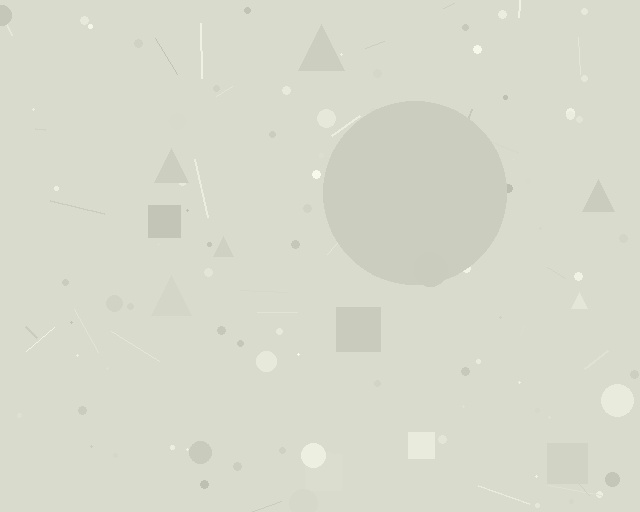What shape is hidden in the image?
A circle is hidden in the image.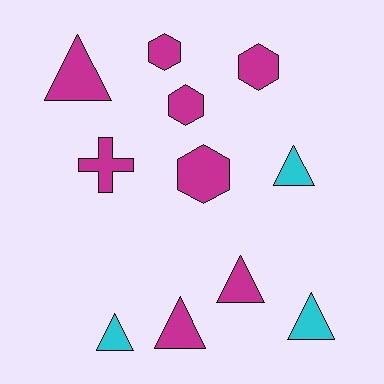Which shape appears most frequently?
Triangle, with 6 objects.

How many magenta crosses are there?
There is 1 magenta cross.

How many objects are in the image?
There are 11 objects.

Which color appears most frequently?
Magenta, with 8 objects.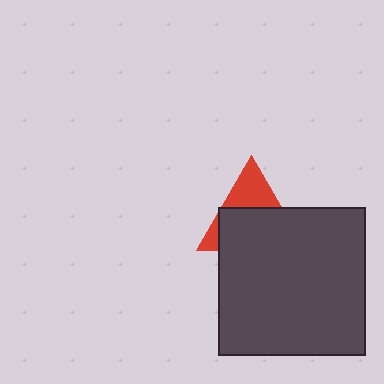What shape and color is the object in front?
The object in front is a dark gray rectangle.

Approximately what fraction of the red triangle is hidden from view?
Roughly 63% of the red triangle is hidden behind the dark gray rectangle.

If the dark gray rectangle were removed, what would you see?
You would see the complete red triangle.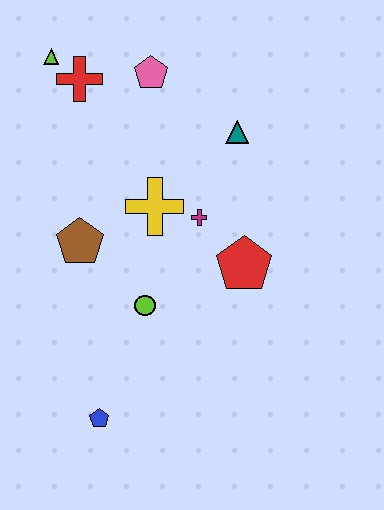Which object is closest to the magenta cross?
The yellow cross is closest to the magenta cross.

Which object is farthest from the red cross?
The blue pentagon is farthest from the red cross.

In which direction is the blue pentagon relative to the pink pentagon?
The blue pentagon is below the pink pentagon.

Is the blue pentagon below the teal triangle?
Yes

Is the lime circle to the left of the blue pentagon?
No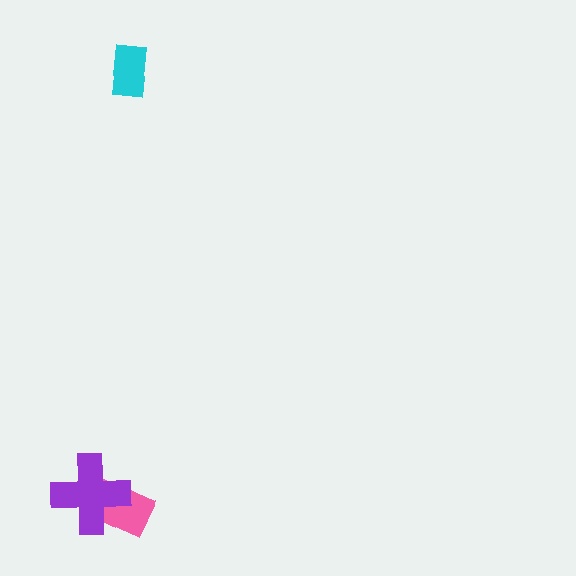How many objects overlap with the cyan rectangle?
0 objects overlap with the cyan rectangle.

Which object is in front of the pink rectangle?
The purple cross is in front of the pink rectangle.